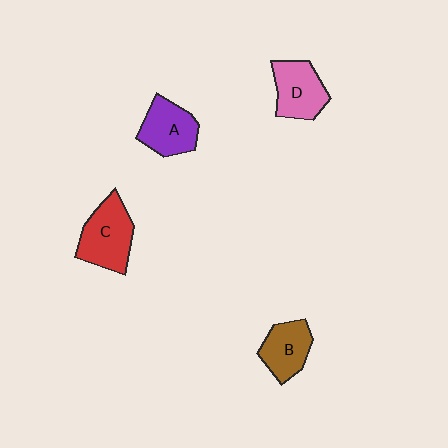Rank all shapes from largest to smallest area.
From largest to smallest: C (red), D (pink), A (purple), B (brown).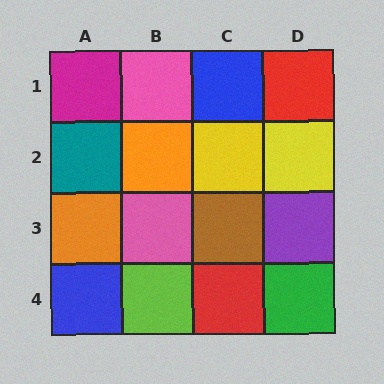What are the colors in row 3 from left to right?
Orange, pink, brown, purple.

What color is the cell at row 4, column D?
Green.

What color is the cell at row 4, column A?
Blue.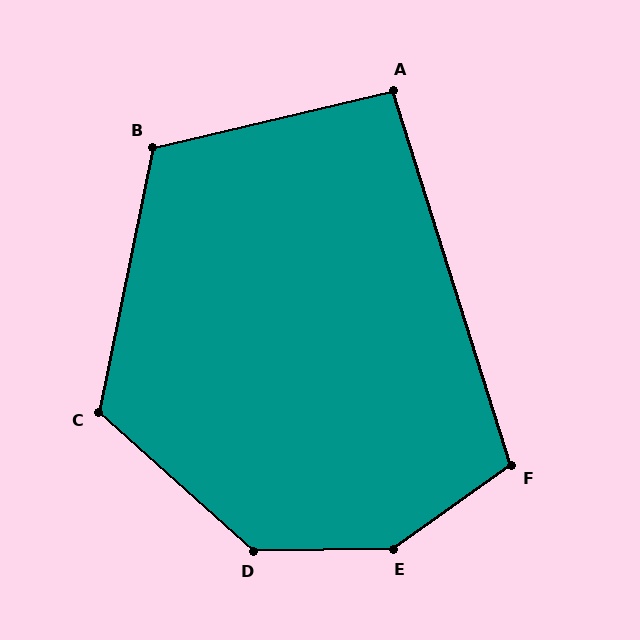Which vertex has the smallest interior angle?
A, at approximately 94 degrees.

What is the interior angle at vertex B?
Approximately 115 degrees (obtuse).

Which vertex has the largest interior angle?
E, at approximately 146 degrees.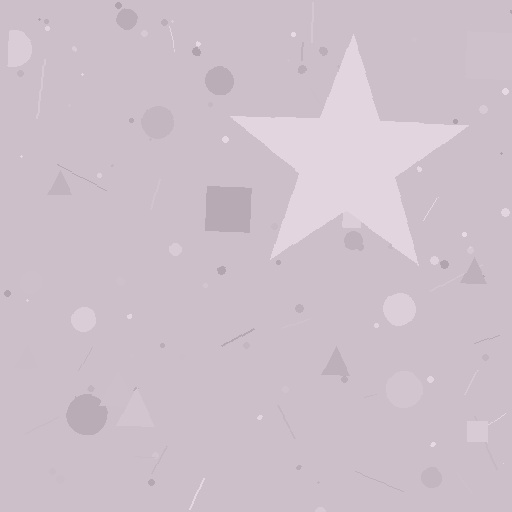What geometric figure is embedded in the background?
A star is embedded in the background.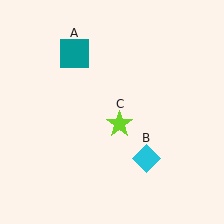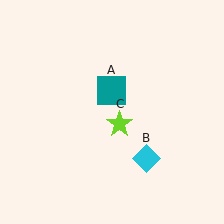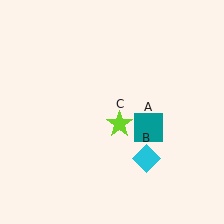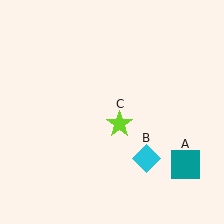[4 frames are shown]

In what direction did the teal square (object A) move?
The teal square (object A) moved down and to the right.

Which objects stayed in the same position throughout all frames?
Cyan diamond (object B) and lime star (object C) remained stationary.